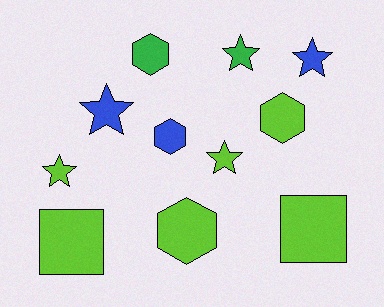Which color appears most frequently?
Lime, with 6 objects.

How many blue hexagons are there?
There is 1 blue hexagon.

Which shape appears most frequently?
Star, with 5 objects.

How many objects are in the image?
There are 11 objects.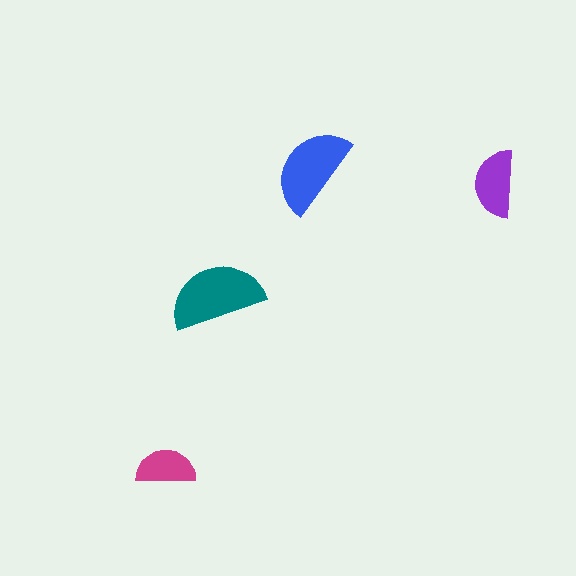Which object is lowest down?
The magenta semicircle is bottommost.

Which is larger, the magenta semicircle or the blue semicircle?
The blue one.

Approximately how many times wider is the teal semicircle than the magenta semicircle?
About 1.5 times wider.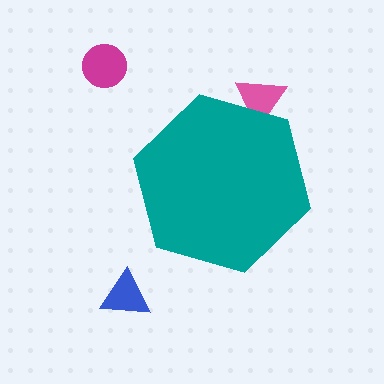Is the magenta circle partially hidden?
No, the magenta circle is fully visible.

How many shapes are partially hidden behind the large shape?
1 shape is partially hidden.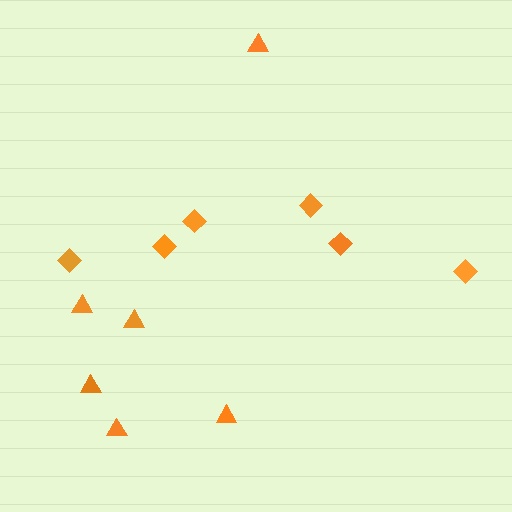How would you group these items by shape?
There are 2 groups: one group of diamonds (6) and one group of triangles (6).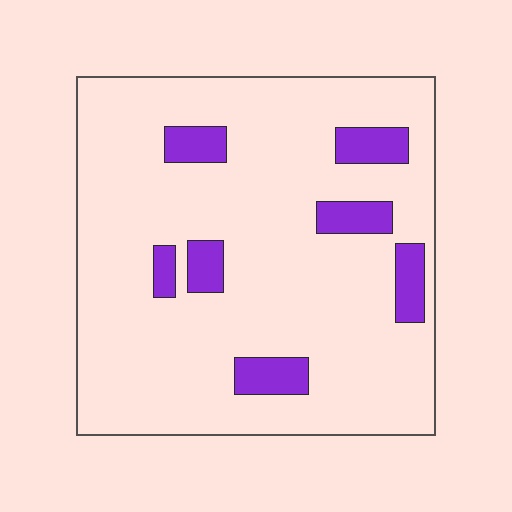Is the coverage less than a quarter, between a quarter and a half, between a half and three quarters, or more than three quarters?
Less than a quarter.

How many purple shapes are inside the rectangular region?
7.